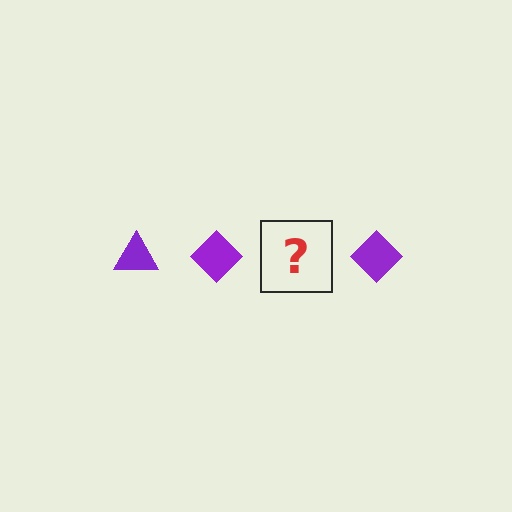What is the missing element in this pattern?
The missing element is a purple triangle.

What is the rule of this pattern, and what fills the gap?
The rule is that the pattern cycles through triangle, diamond shapes in purple. The gap should be filled with a purple triangle.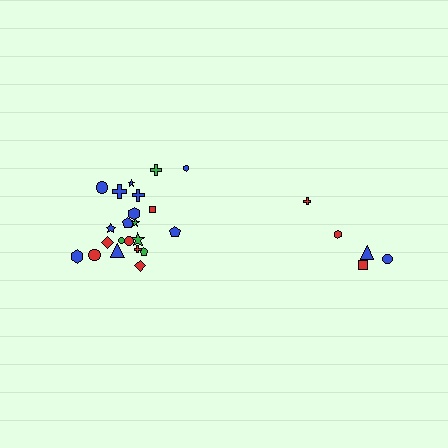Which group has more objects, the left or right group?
The left group.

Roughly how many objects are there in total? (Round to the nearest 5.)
Roughly 25 objects in total.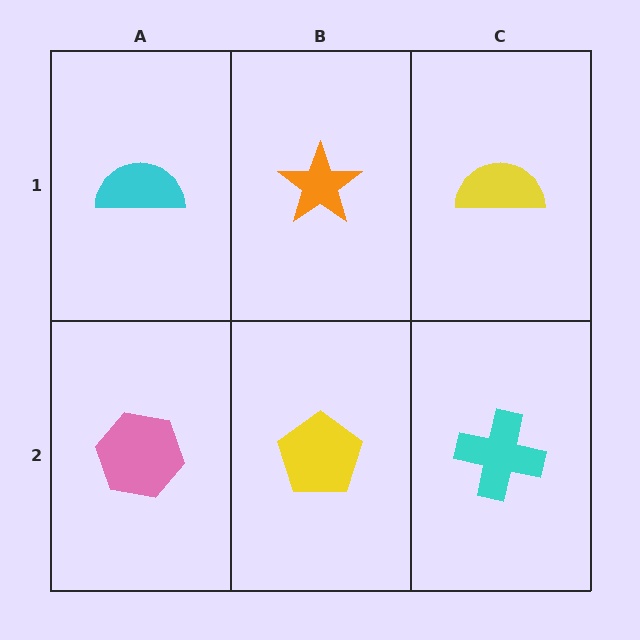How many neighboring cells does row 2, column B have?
3.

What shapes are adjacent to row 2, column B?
An orange star (row 1, column B), a pink hexagon (row 2, column A), a cyan cross (row 2, column C).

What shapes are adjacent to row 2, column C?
A yellow semicircle (row 1, column C), a yellow pentagon (row 2, column B).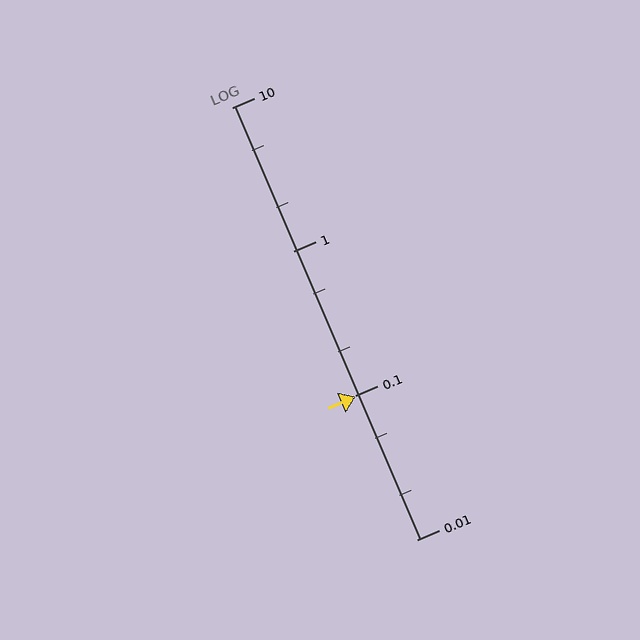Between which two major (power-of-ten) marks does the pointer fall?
The pointer is between 0.01 and 0.1.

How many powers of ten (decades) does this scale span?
The scale spans 3 decades, from 0.01 to 10.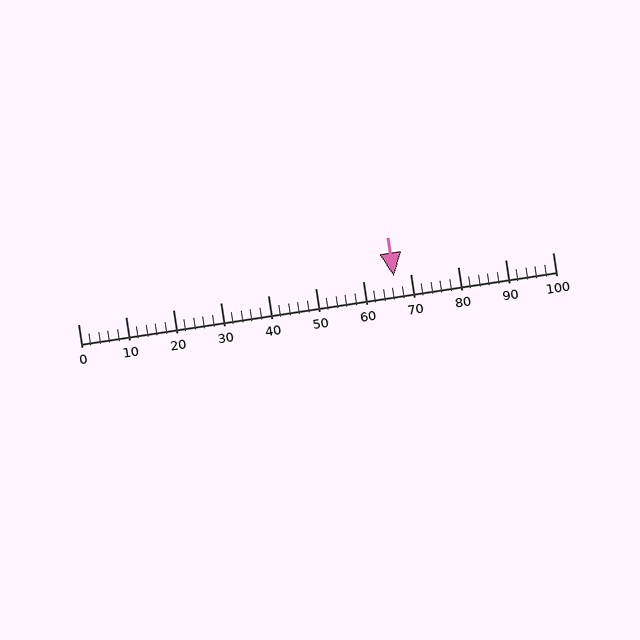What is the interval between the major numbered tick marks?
The major tick marks are spaced 10 units apart.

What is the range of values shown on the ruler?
The ruler shows values from 0 to 100.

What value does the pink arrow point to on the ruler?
The pink arrow points to approximately 67.